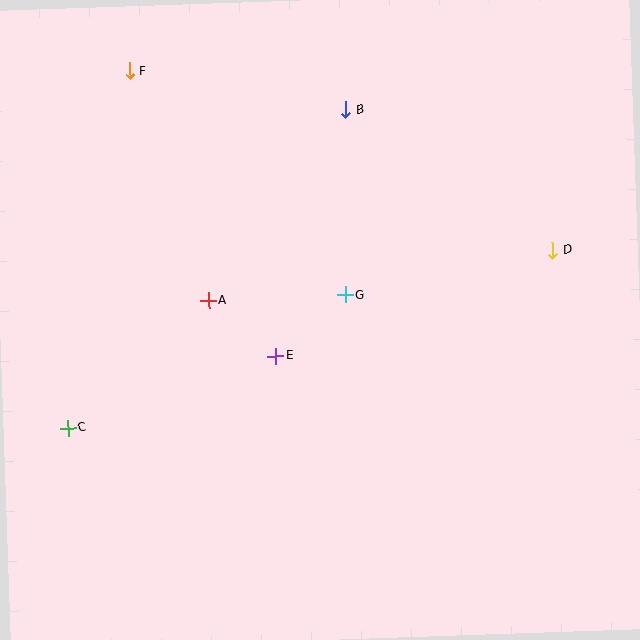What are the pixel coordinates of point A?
Point A is at (209, 301).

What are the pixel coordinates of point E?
Point E is at (276, 356).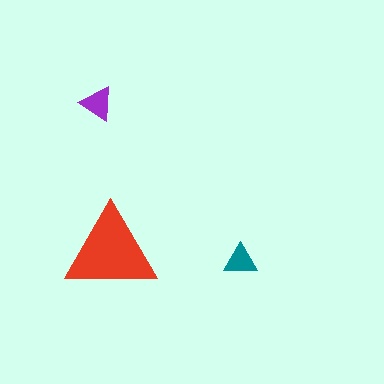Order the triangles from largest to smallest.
the red one, the purple one, the teal one.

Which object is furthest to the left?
The purple triangle is leftmost.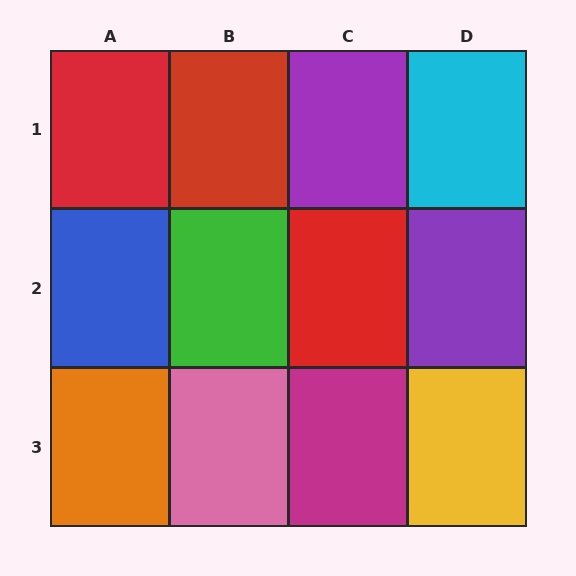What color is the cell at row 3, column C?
Magenta.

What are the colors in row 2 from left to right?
Blue, green, red, purple.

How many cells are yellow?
1 cell is yellow.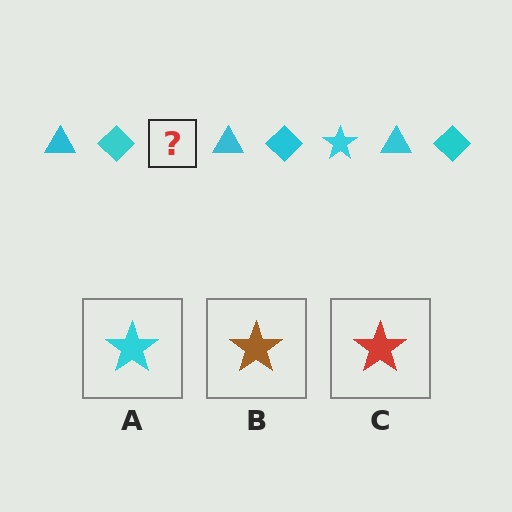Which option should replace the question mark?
Option A.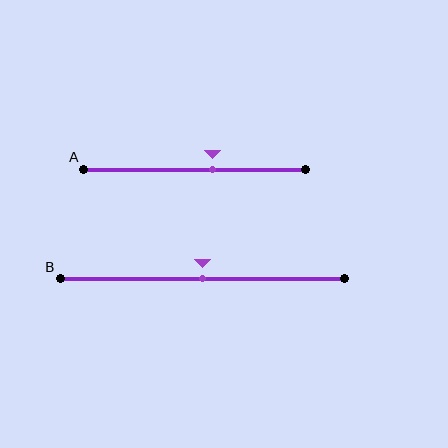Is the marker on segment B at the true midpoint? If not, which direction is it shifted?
Yes, the marker on segment B is at the true midpoint.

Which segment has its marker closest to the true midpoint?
Segment B has its marker closest to the true midpoint.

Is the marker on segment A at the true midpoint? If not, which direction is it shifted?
No, the marker on segment A is shifted to the right by about 8% of the segment length.